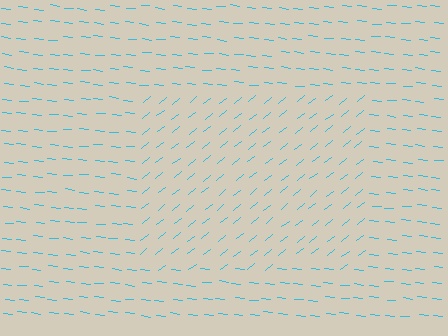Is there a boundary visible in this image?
Yes, there is a texture boundary formed by a change in line orientation.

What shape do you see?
I see a rectangle.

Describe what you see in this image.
The image is filled with small cyan line segments. A rectangle region in the image has lines oriented differently from the surrounding lines, creating a visible texture boundary.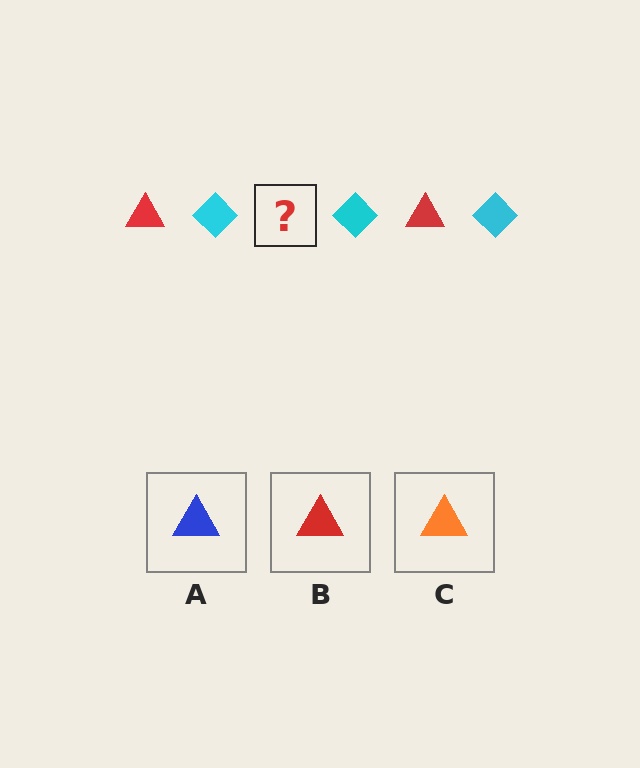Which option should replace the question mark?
Option B.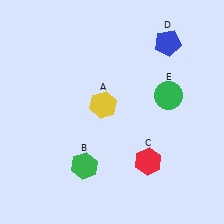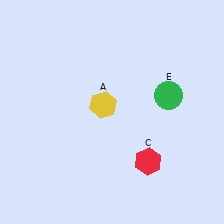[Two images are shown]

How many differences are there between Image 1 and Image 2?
There are 2 differences between the two images.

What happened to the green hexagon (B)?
The green hexagon (B) was removed in Image 2. It was in the bottom-left area of Image 1.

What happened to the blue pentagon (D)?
The blue pentagon (D) was removed in Image 2. It was in the top-right area of Image 1.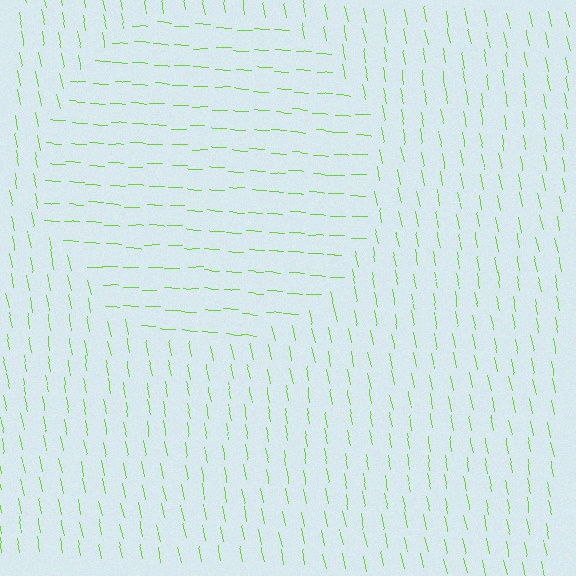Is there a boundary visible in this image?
Yes, there is a texture boundary formed by a change in line orientation.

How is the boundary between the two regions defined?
The boundary is defined purely by a change in line orientation (approximately 77 degrees difference). All lines are the same color and thickness.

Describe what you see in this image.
The image is filled with small lime line segments. A circle region in the image has lines oriented differently from the surrounding lines, creating a visible texture boundary.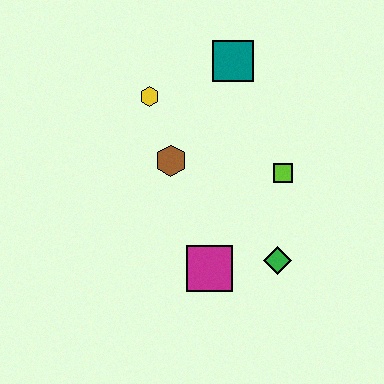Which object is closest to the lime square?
The green diamond is closest to the lime square.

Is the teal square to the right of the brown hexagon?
Yes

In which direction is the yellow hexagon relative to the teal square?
The yellow hexagon is to the left of the teal square.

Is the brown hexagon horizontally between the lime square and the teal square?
No